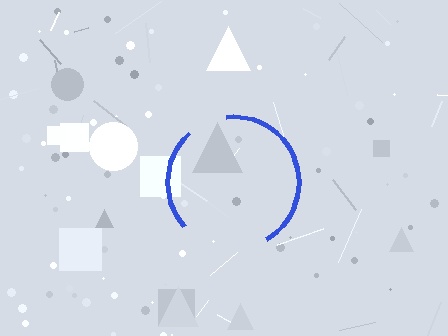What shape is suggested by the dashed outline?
The dashed outline suggests a circle.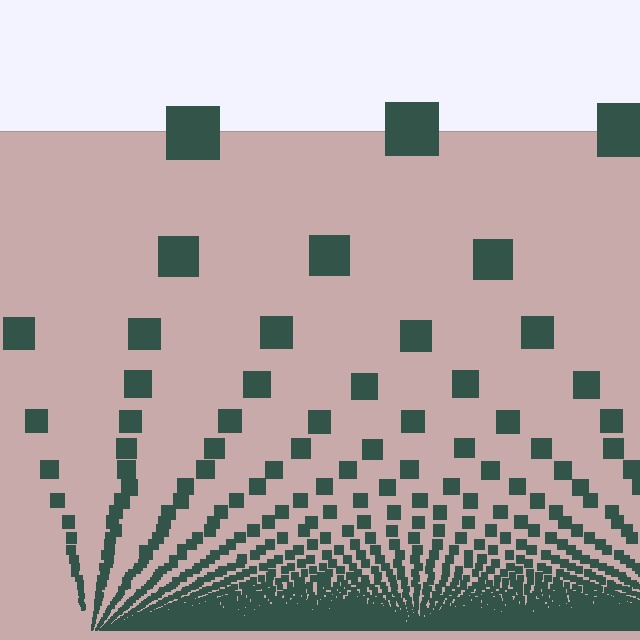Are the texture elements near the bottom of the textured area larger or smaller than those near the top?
Smaller. The gradient is inverted — elements near the bottom are smaller and denser.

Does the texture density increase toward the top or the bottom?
Density increases toward the bottom.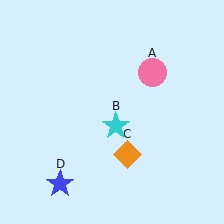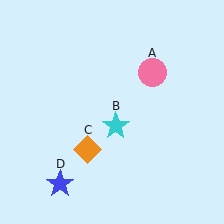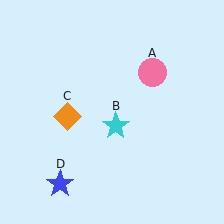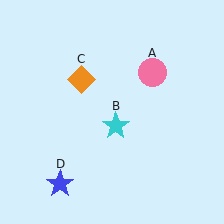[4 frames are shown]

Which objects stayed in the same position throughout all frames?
Pink circle (object A) and cyan star (object B) and blue star (object D) remained stationary.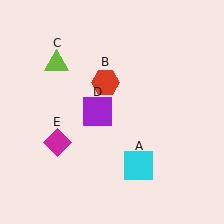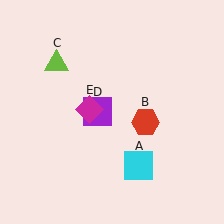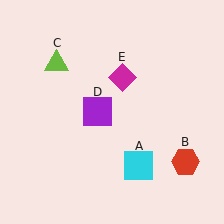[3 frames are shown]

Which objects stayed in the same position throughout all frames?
Cyan square (object A) and lime triangle (object C) and purple square (object D) remained stationary.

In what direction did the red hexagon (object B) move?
The red hexagon (object B) moved down and to the right.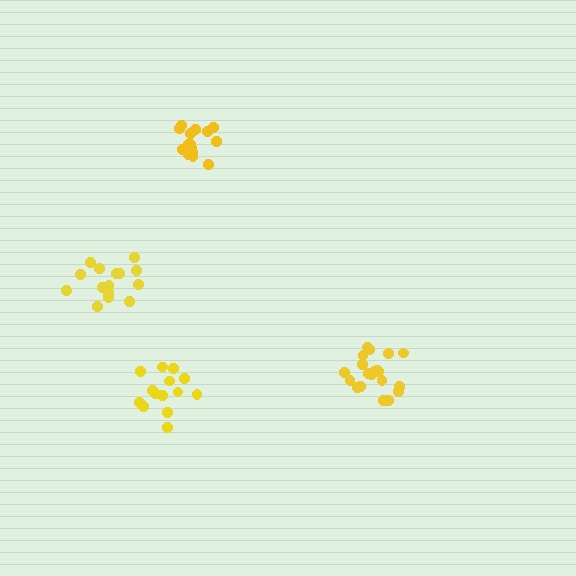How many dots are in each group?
Group 1: 16 dots, Group 2: 20 dots, Group 3: 15 dots, Group 4: 14 dots (65 total).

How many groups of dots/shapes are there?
There are 4 groups.